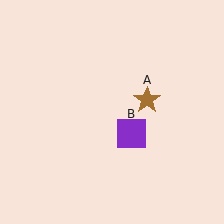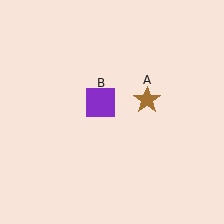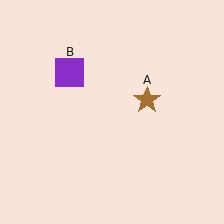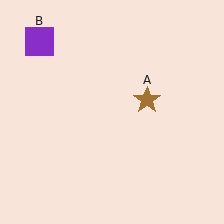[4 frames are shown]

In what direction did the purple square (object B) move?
The purple square (object B) moved up and to the left.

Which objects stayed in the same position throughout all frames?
Brown star (object A) remained stationary.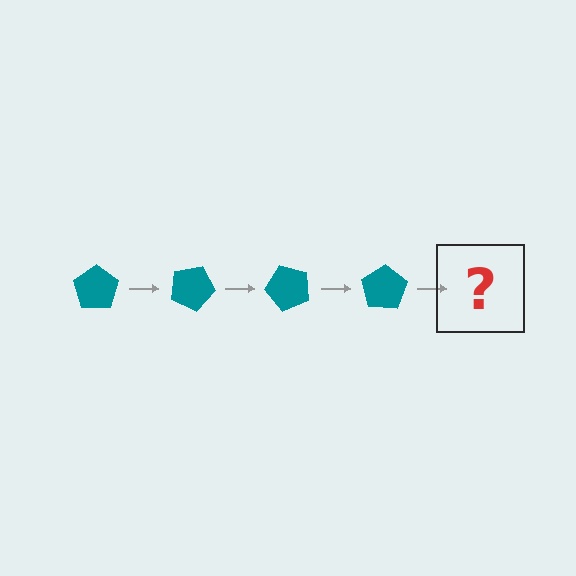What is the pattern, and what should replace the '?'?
The pattern is that the pentagon rotates 25 degrees each step. The '?' should be a teal pentagon rotated 100 degrees.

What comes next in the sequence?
The next element should be a teal pentagon rotated 100 degrees.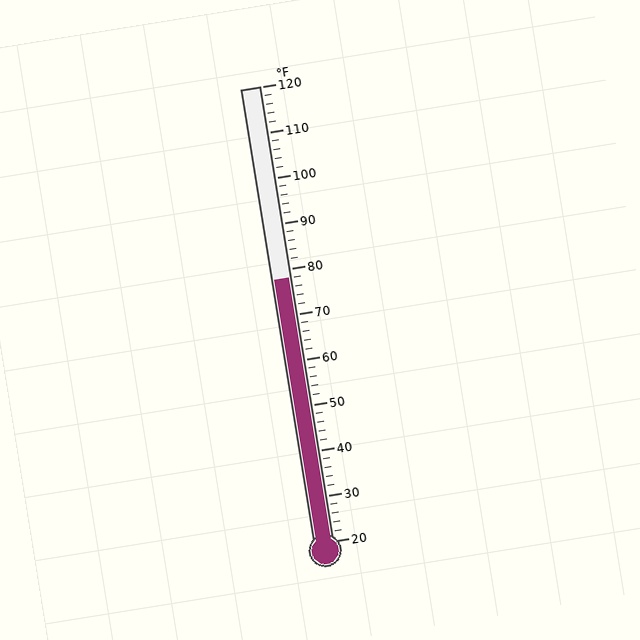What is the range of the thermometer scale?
The thermometer scale ranges from 20°F to 120°F.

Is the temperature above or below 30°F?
The temperature is above 30°F.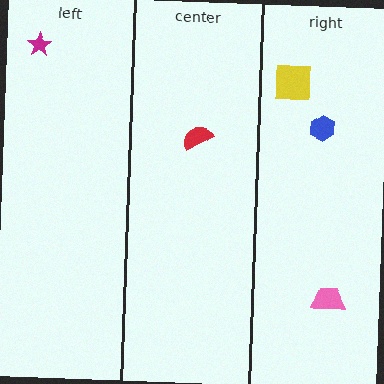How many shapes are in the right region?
3.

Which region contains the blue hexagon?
The right region.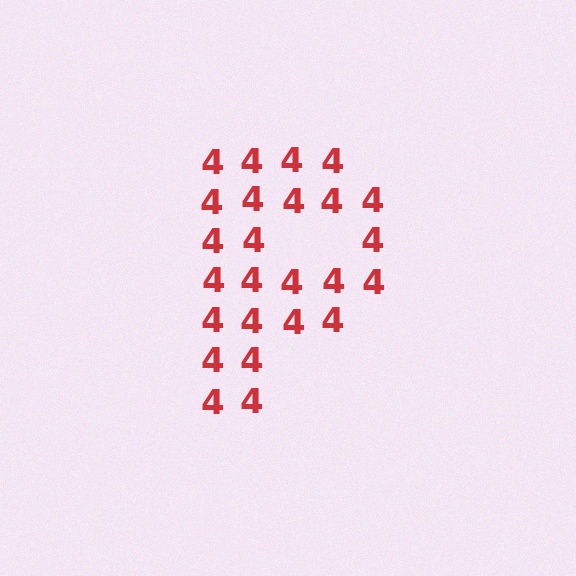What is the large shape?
The large shape is the letter P.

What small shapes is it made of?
It is made of small digit 4's.